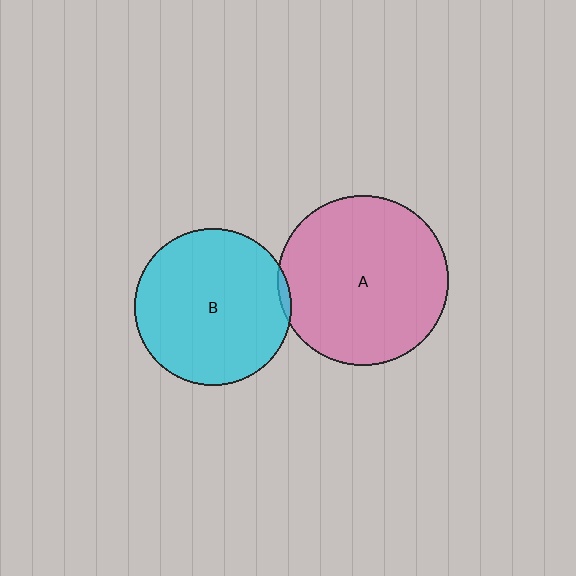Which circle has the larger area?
Circle A (pink).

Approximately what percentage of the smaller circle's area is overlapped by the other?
Approximately 5%.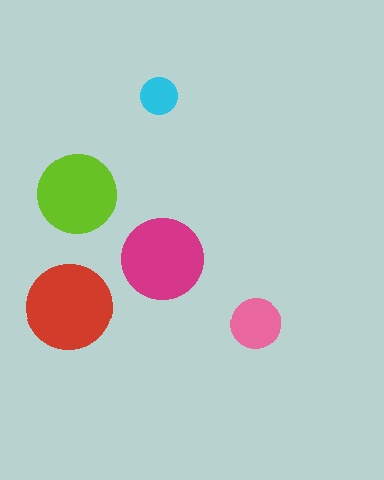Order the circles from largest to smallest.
the red one, the magenta one, the lime one, the pink one, the cyan one.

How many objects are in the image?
There are 5 objects in the image.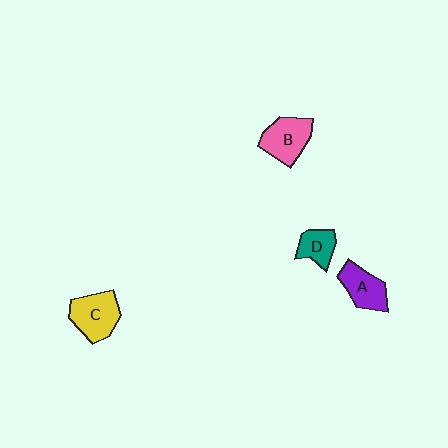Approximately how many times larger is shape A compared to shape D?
Approximately 1.4 times.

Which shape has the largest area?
Shape C (yellow).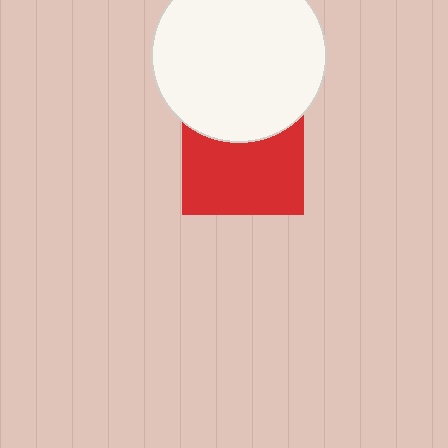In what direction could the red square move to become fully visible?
The red square could move down. That would shift it out from behind the white circle entirely.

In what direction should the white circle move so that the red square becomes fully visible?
The white circle should move up. That is the shortest direction to clear the overlap and leave the red square fully visible.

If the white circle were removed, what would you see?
You would see the complete red square.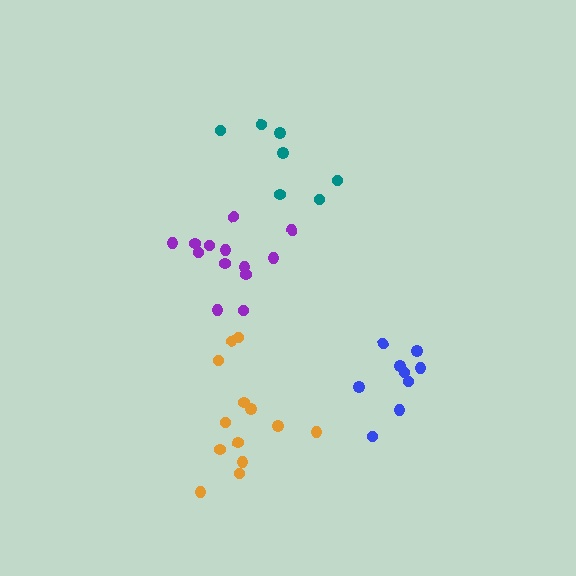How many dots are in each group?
Group 1: 13 dots, Group 2: 13 dots, Group 3: 7 dots, Group 4: 9 dots (42 total).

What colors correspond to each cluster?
The clusters are colored: purple, orange, teal, blue.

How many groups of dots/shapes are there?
There are 4 groups.